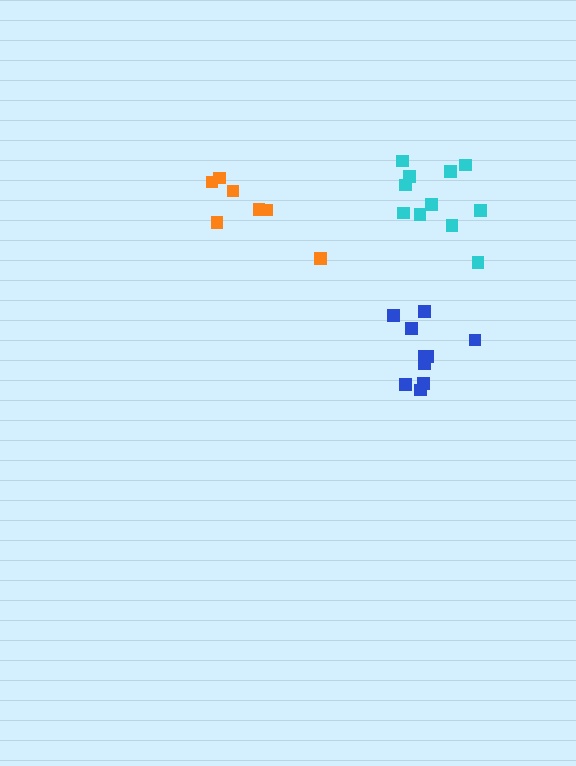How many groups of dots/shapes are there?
There are 3 groups.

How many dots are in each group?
Group 1: 10 dots, Group 2: 11 dots, Group 3: 7 dots (28 total).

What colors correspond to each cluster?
The clusters are colored: blue, cyan, orange.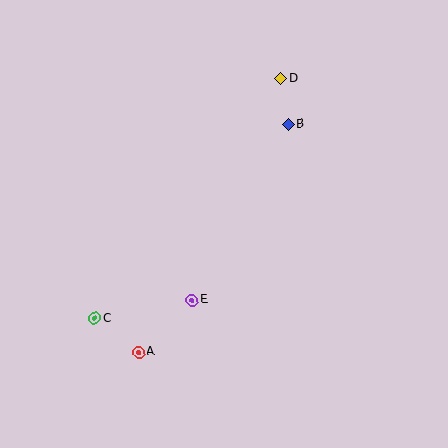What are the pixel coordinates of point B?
Point B is at (288, 124).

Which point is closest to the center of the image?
Point E at (192, 300) is closest to the center.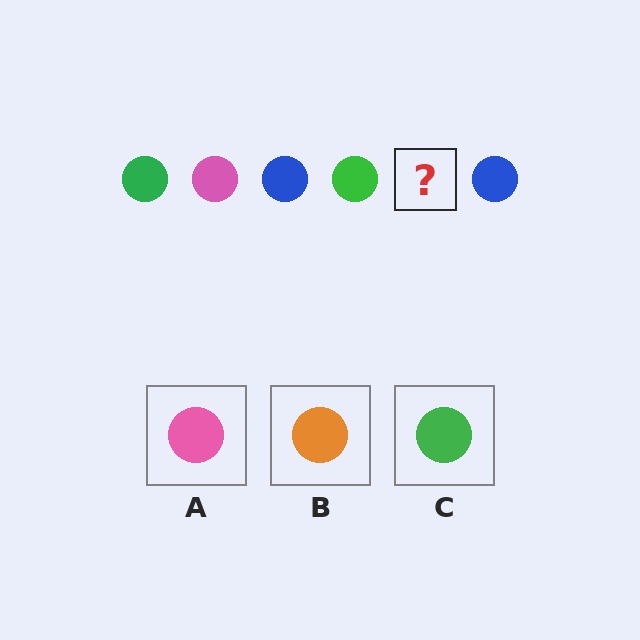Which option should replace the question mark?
Option A.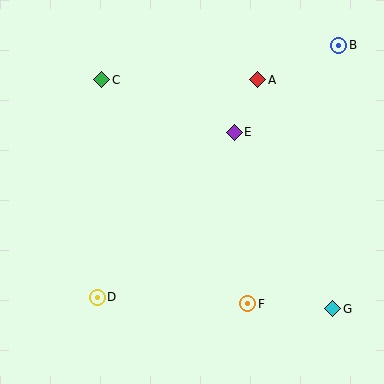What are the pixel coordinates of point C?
Point C is at (102, 80).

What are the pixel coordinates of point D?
Point D is at (97, 297).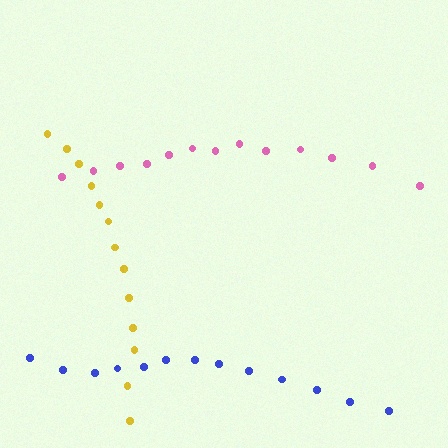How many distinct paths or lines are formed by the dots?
There are 3 distinct paths.